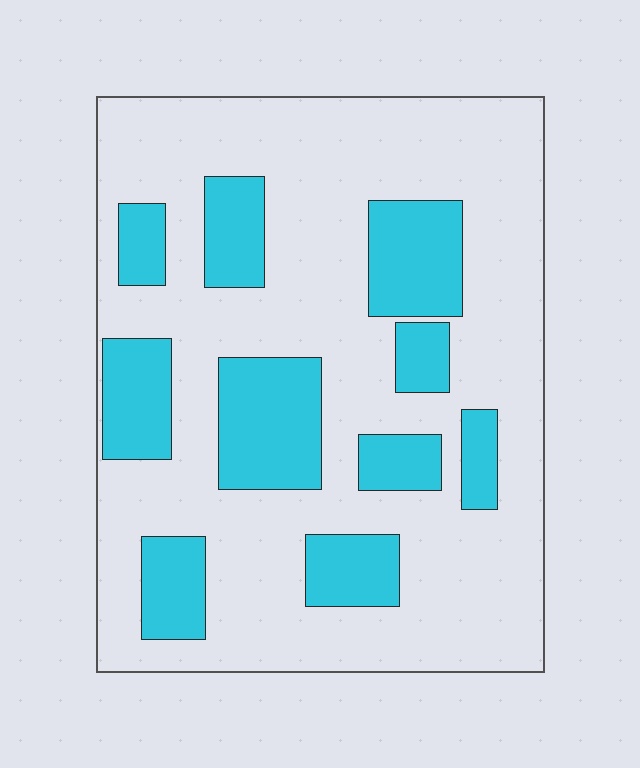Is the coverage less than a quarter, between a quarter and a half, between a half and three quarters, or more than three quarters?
Between a quarter and a half.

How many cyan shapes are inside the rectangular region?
10.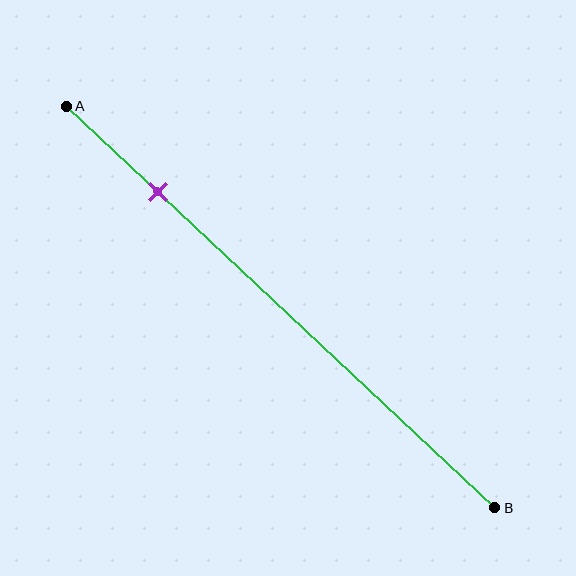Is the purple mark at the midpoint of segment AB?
No, the mark is at about 20% from A, not at the 50% midpoint.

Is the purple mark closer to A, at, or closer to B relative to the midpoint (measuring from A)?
The purple mark is closer to point A than the midpoint of segment AB.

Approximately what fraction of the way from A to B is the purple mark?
The purple mark is approximately 20% of the way from A to B.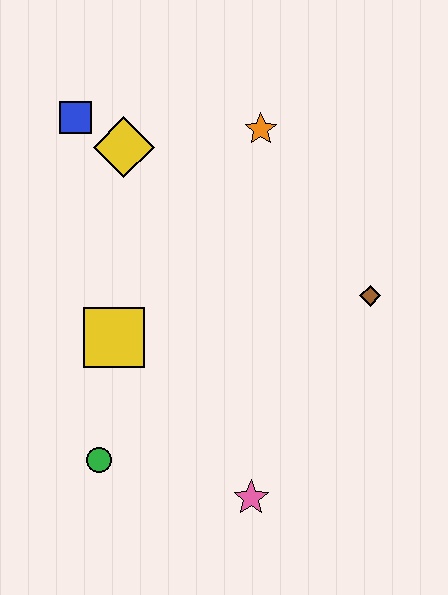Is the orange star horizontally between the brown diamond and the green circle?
Yes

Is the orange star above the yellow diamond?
Yes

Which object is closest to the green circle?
The yellow square is closest to the green circle.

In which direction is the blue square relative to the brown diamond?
The blue square is to the left of the brown diamond.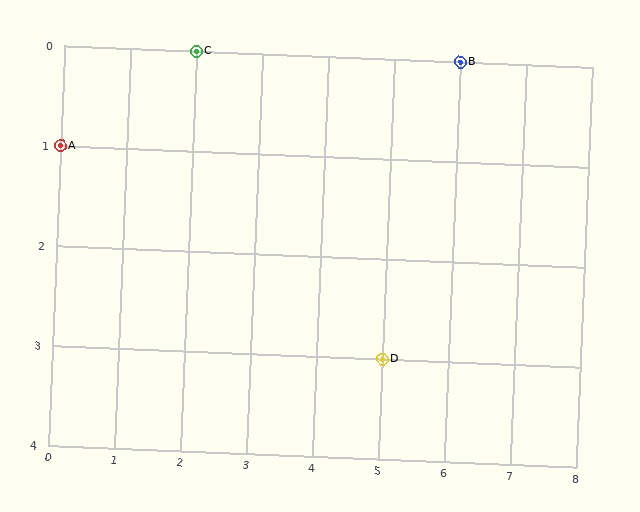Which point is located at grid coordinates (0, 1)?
Point A is at (0, 1).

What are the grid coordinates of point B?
Point B is at grid coordinates (6, 0).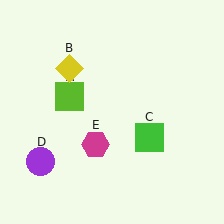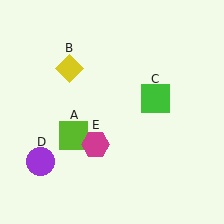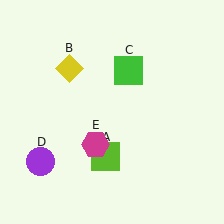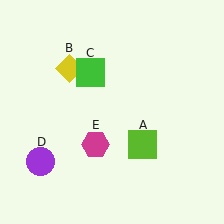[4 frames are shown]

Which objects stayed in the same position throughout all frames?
Yellow diamond (object B) and purple circle (object D) and magenta hexagon (object E) remained stationary.